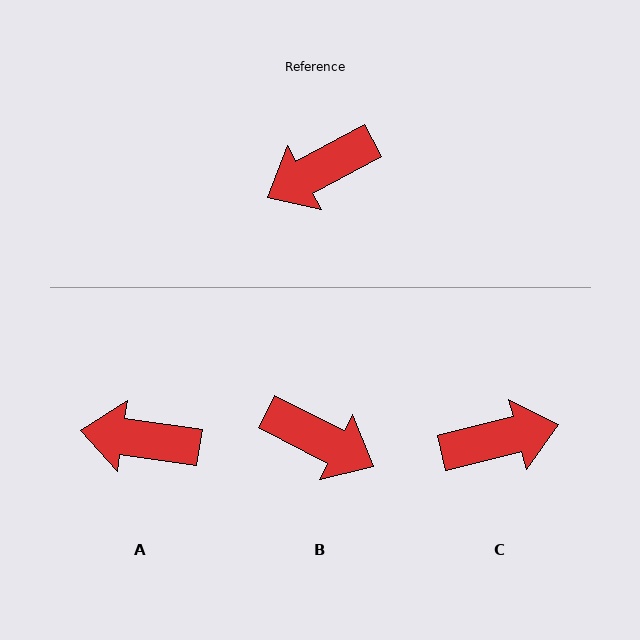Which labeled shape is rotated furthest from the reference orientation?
C, about 166 degrees away.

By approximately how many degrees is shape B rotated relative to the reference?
Approximately 125 degrees counter-clockwise.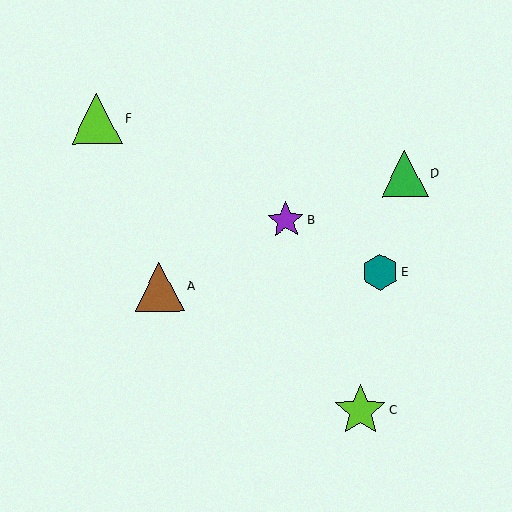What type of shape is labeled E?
Shape E is a teal hexagon.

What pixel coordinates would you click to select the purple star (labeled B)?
Click at (286, 220) to select the purple star B.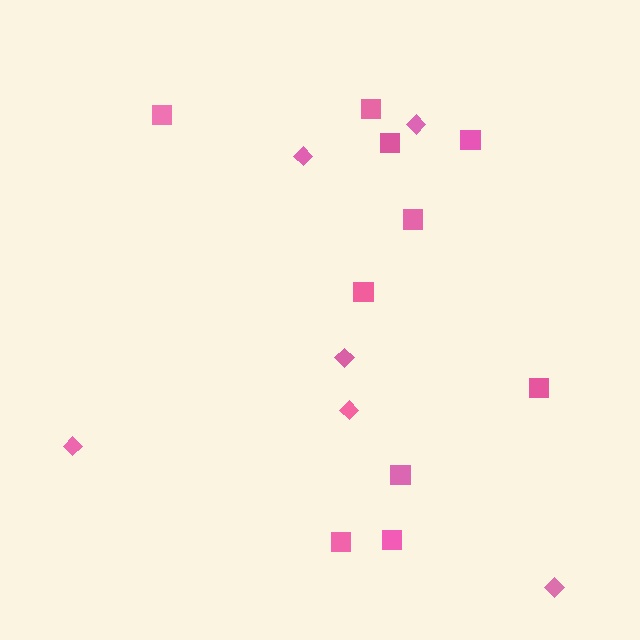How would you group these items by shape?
There are 2 groups: one group of diamonds (6) and one group of squares (10).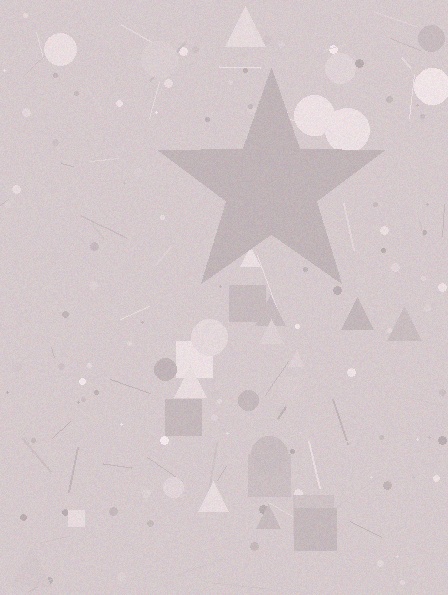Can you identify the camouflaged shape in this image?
The camouflaged shape is a star.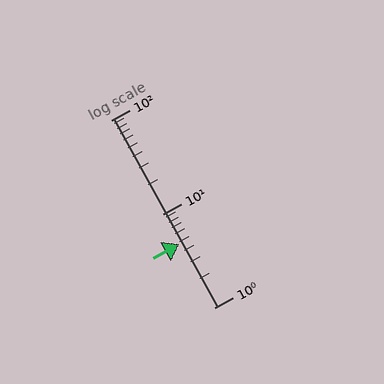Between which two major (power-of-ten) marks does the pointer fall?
The pointer is between 1 and 10.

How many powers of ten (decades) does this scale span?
The scale spans 2 decades, from 1 to 100.